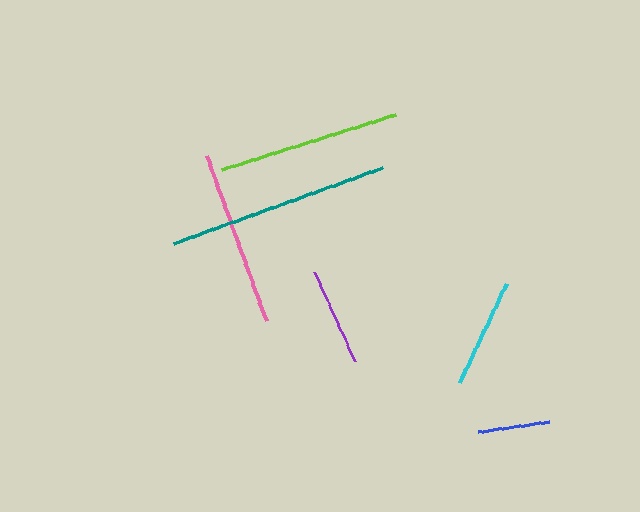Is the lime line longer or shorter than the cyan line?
The lime line is longer than the cyan line.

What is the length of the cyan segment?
The cyan segment is approximately 111 pixels long.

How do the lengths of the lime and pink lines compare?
The lime and pink lines are approximately the same length.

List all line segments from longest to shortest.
From longest to shortest: teal, lime, pink, cyan, purple, blue.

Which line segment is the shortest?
The blue line is the shortest at approximately 71 pixels.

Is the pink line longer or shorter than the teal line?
The teal line is longer than the pink line.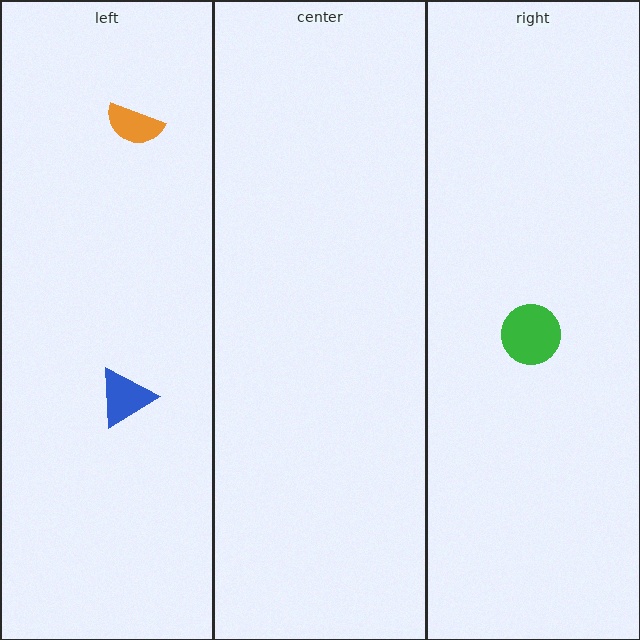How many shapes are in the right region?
1.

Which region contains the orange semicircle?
The left region.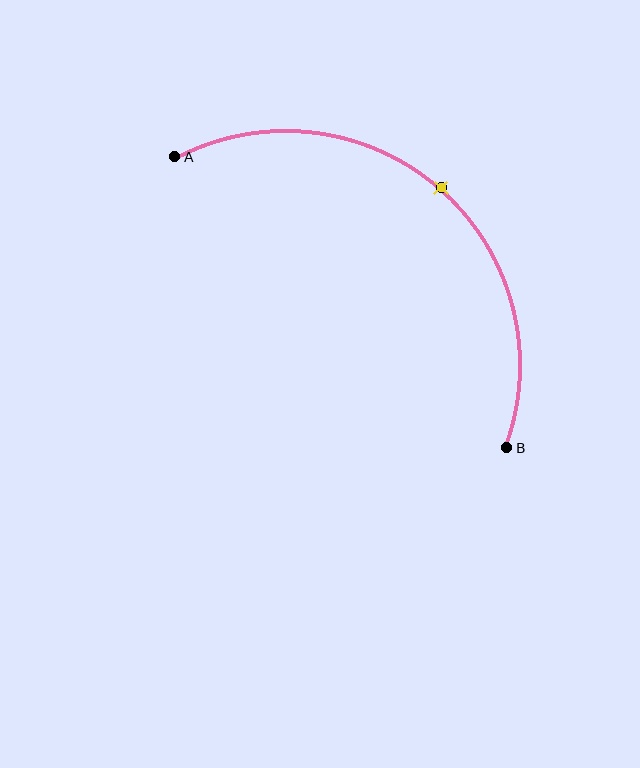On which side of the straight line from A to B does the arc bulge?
The arc bulges above and to the right of the straight line connecting A and B.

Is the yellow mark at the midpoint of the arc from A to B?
Yes. The yellow mark lies on the arc at equal arc-length from both A and B — it is the arc midpoint.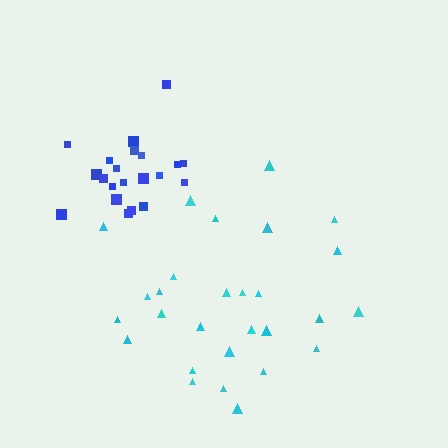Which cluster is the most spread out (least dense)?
Cyan.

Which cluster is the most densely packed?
Blue.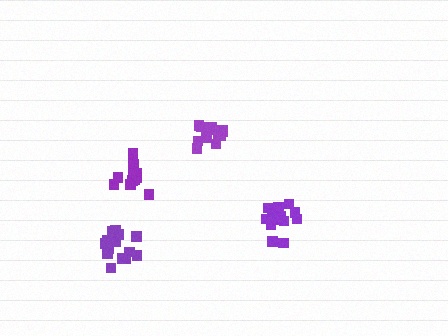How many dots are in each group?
Group 1: 14 dots, Group 2: 15 dots, Group 3: 17 dots, Group 4: 14 dots (60 total).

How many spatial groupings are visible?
There are 4 spatial groupings.